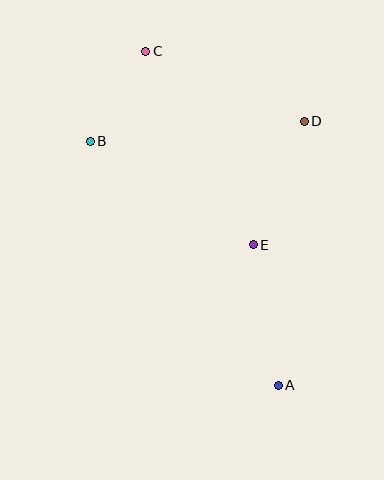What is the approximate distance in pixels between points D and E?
The distance between D and E is approximately 134 pixels.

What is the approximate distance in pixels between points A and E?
The distance between A and E is approximately 143 pixels.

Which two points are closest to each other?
Points B and C are closest to each other.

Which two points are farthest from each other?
Points A and C are farthest from each other.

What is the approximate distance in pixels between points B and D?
The distance between B and D is approximately 215 pixels.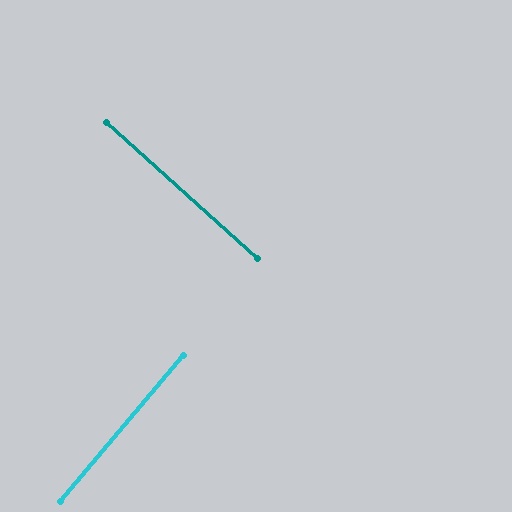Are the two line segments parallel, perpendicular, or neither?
Perpendicular — they meet at approximately 88°.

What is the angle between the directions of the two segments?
Approximately 88 degrees.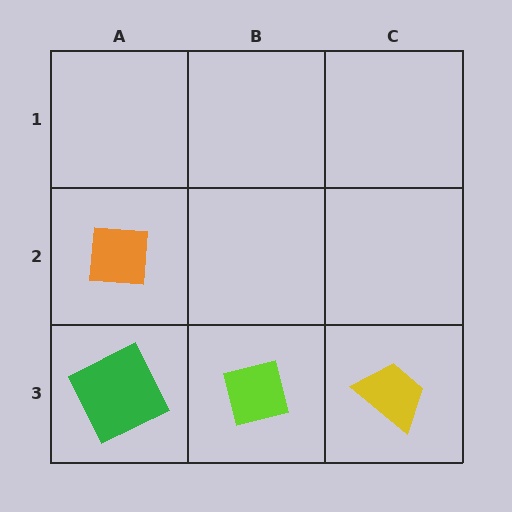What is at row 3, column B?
A lime square.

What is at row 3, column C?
A yellow trapezoid.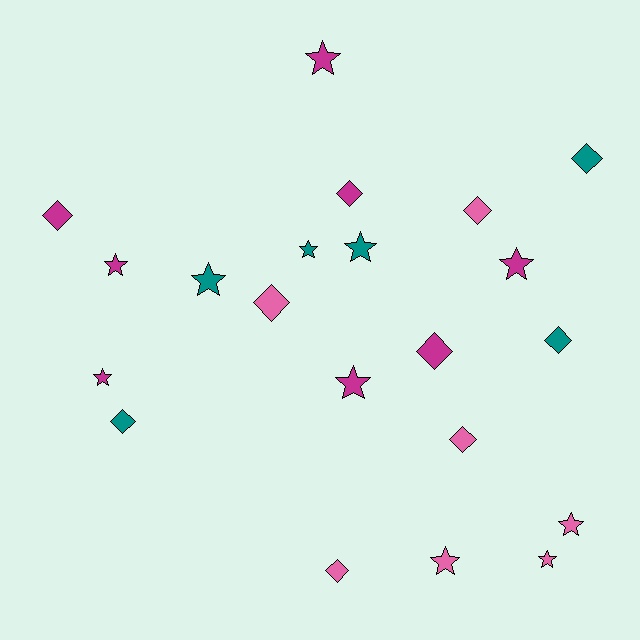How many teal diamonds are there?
There are 3 teal diamonds.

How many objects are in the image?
There are 21 objects.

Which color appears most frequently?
Magenta, with 8 objects.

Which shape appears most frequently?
Star, with 11 objects.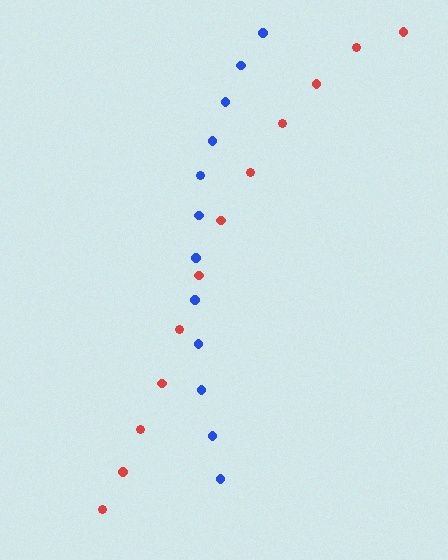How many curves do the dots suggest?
There are 2 distinct paths.